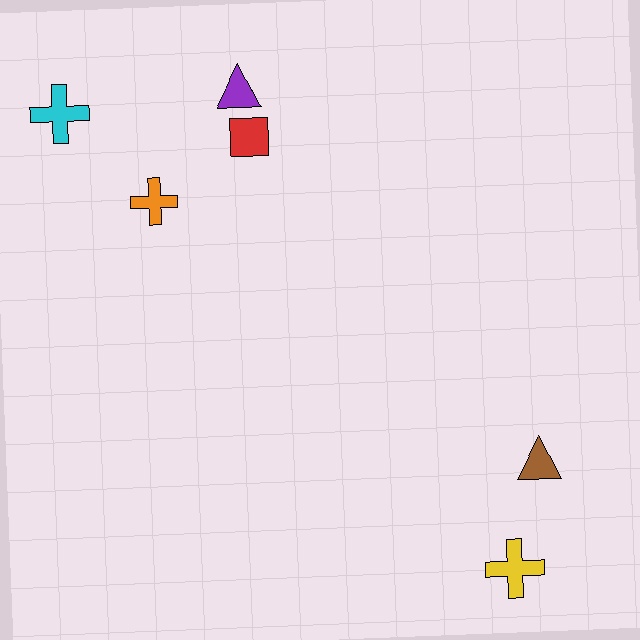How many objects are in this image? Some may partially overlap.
There are 6 objects.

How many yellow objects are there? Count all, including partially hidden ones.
There is 1 yellow object.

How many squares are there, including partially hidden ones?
There is 1 square.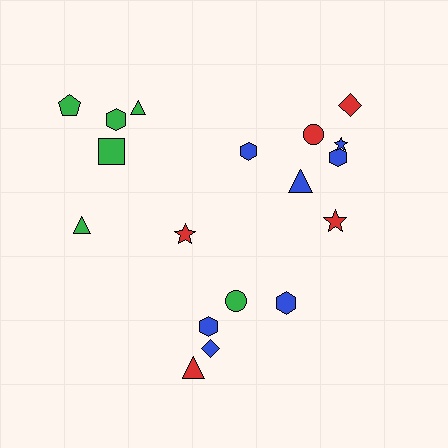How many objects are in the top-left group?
There are 5 objects.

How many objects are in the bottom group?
There are 6 objects.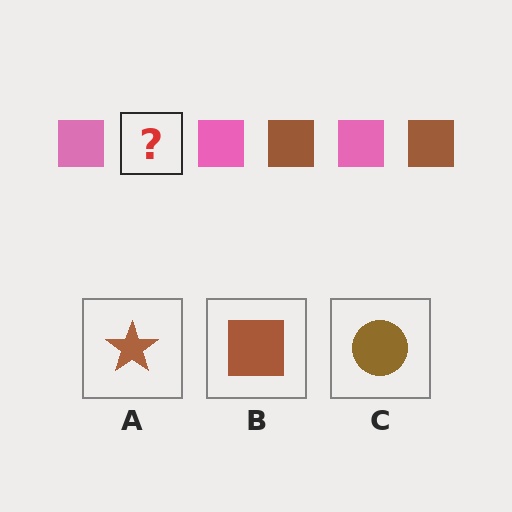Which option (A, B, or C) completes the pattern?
B.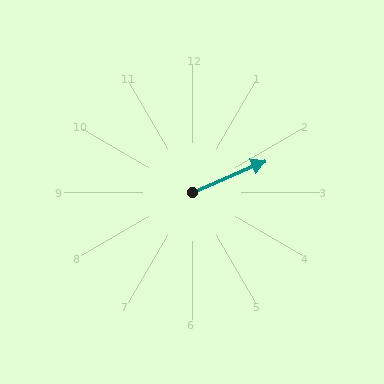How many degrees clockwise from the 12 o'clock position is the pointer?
Approximately 67 degrees.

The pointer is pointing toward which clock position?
Roughly 2 o'clock.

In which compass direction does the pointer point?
Northeast.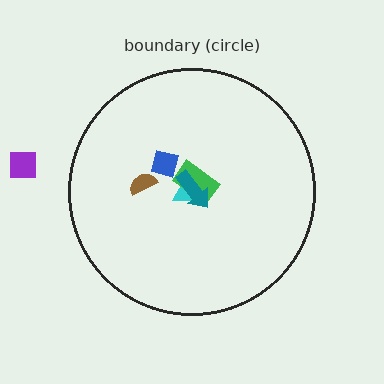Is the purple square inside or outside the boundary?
Outside.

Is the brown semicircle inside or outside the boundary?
Inside.